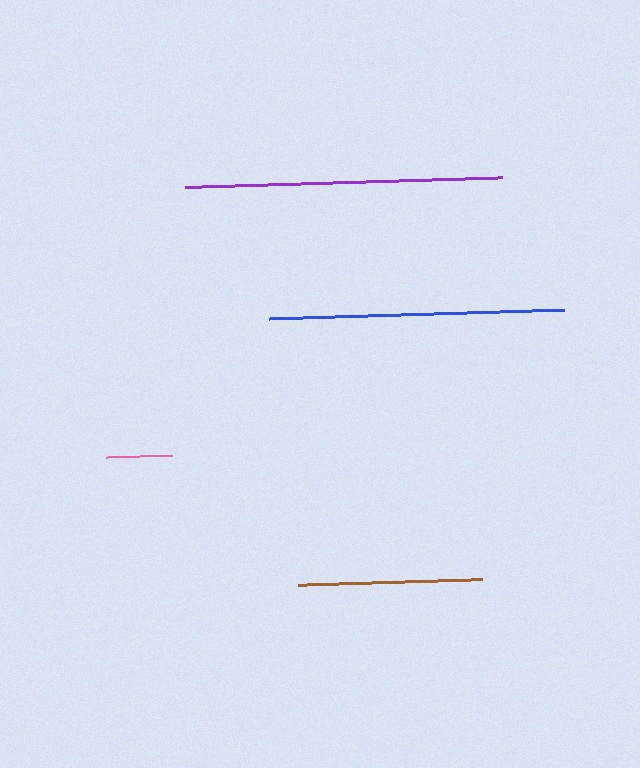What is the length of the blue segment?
The blue segment is approximately 296 pixels long.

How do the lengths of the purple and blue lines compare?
The purple and blue lines are approximately the same length.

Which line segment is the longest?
The purple line is the longest at approximately 316 pixels.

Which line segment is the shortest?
The pink line is the shortest at approximately 66 pixels.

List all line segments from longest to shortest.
From longest to shortest: purple, blue, brown, pink.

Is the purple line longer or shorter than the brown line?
The purple line is longer than the brown line.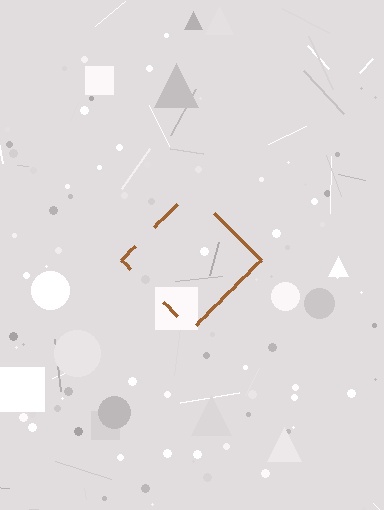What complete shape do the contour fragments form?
The contour fragments form a diamond.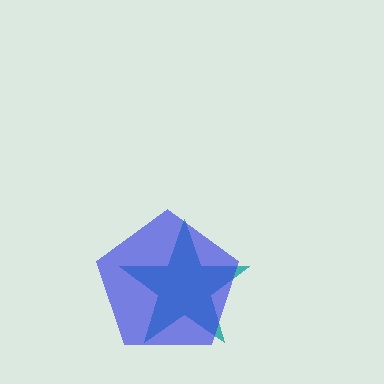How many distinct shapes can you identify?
There are 2 distinct shapes: a teal star, a blue pentagon.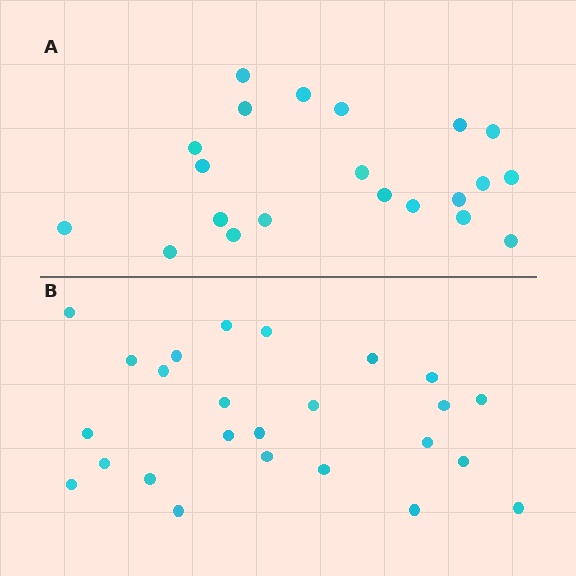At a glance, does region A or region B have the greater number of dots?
Region B (the bottom region) has more dots.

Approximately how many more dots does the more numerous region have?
Region B has about 4 more dots than region A.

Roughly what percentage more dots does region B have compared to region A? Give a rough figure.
About 20% more.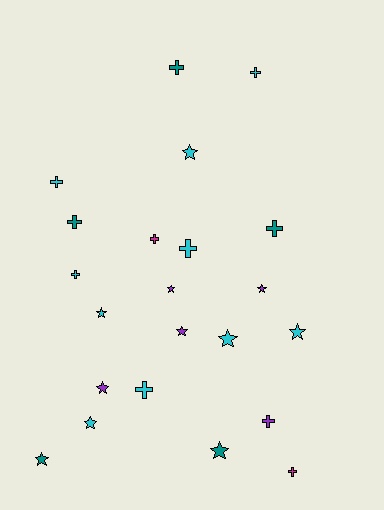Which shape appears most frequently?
Cross, with 11 objects.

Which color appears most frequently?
Cyan, with 10 objects.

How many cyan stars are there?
There are 5 cyan stars.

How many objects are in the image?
There are 22 objects.